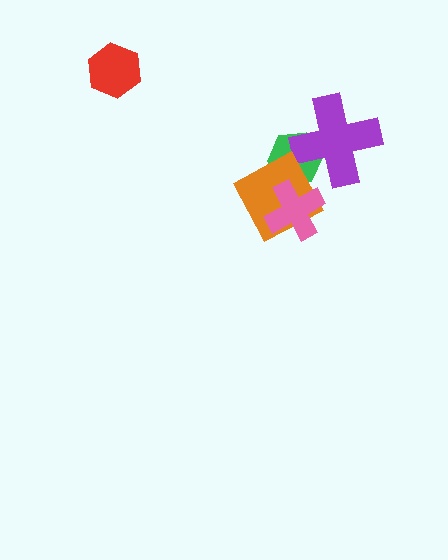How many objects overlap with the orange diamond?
3 objects overlap with the orange diamond.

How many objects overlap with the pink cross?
2 objects overlap with the pink cross.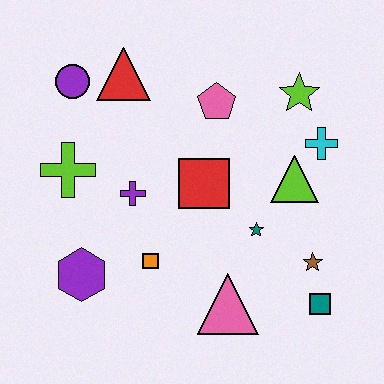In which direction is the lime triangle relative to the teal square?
The lime triangle is above the teal square.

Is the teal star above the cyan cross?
No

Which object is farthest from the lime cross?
The teal square is farthest from the lime cross.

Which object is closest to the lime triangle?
The cyan cross is closest to the lime triangle.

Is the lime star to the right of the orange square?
Yes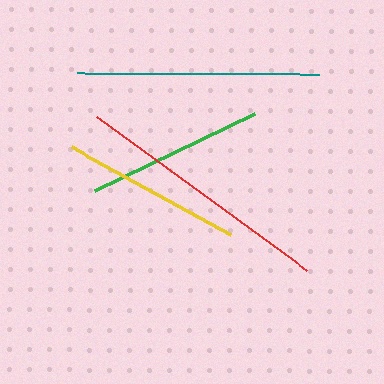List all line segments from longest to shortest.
From longest to shortest: red, teal, yellow, green.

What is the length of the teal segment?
The teal segment is approximately 243 pixels long.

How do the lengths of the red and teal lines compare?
The red and teal lines are approximately the same length.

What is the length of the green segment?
The green segment is approximately 178 pixels long.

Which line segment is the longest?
The red line is the longest at approximately 259 pixels.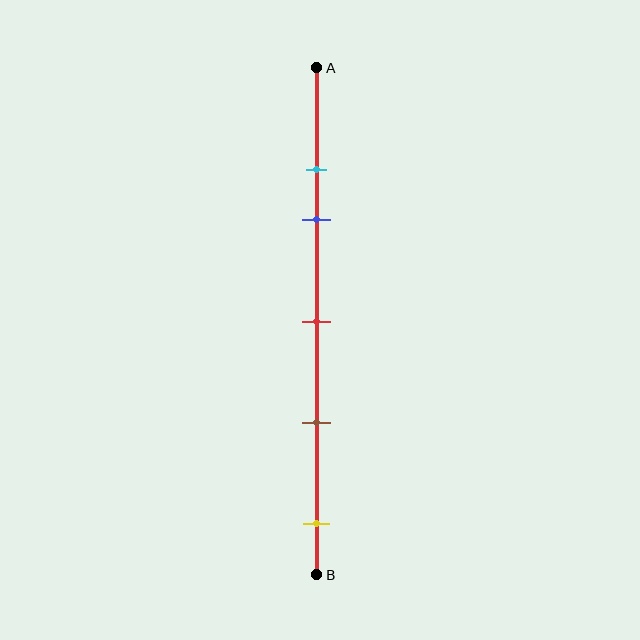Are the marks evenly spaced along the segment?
No, the marks are not evenly spaced.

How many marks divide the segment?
There are 5 marks dividing the segment.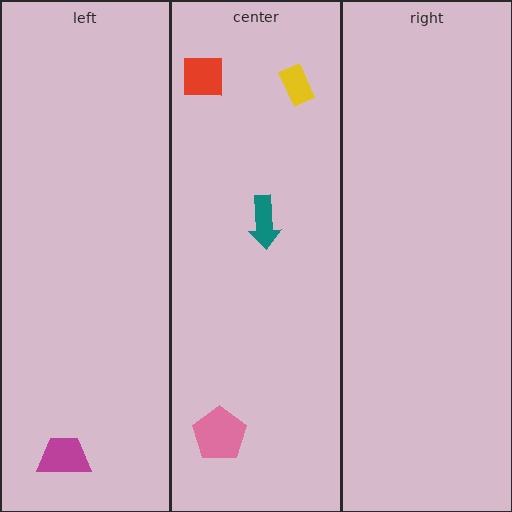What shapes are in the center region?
The red square, the pink pentagon, the yellow rectangle, the teal arrow.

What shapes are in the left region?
The magenta trapezoid.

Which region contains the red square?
The center region.